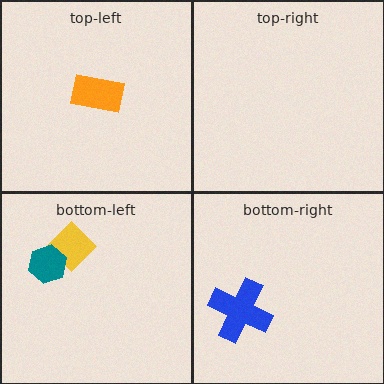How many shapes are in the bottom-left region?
2.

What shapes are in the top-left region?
The orange rectangle.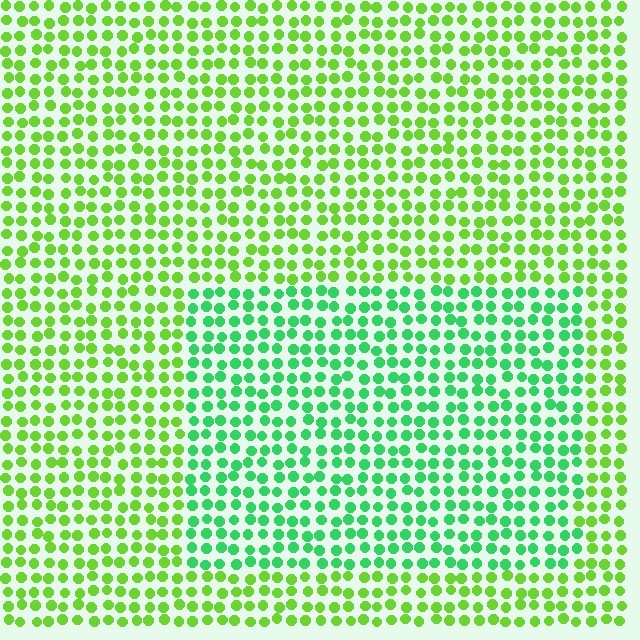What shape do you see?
I see a rectangle.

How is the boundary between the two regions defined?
The boundary is defined purely by a slight shift in hue (about 40 degrees). Spacing, size, and orientation are identical on both sides.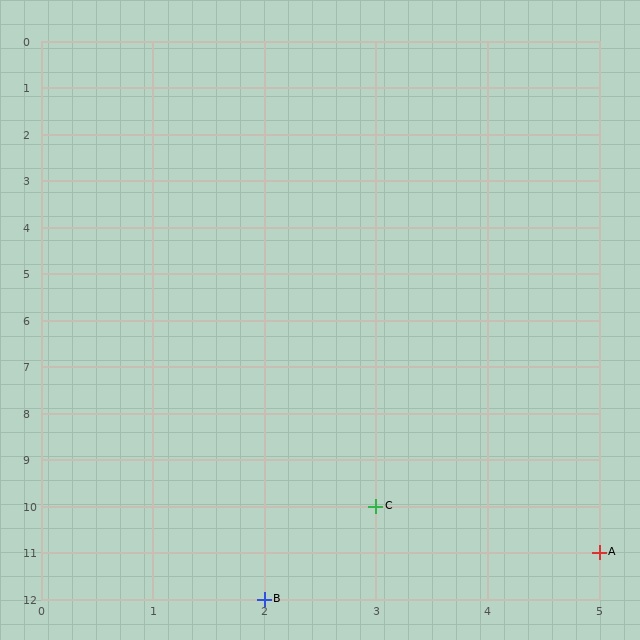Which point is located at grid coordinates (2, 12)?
Point B is at (2, 12).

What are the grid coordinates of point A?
Point A is at grid coordinates (5, 11).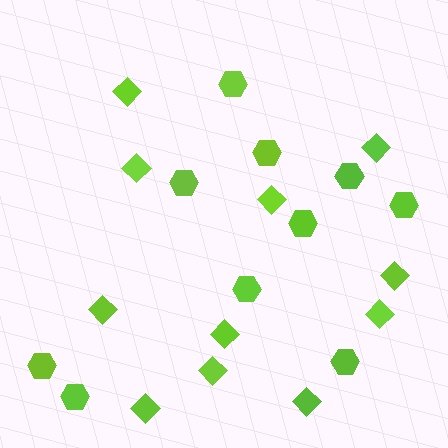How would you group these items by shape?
There are 2 groups: one group of hexagons (10) and one group of diamonds (11).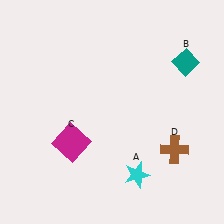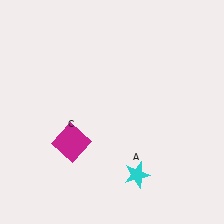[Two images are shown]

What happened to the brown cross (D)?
The brown cross (D) was removed in Image 2. It was in the bottom-right area of Image 1.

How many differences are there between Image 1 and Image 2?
There are 2 differences between the two images.